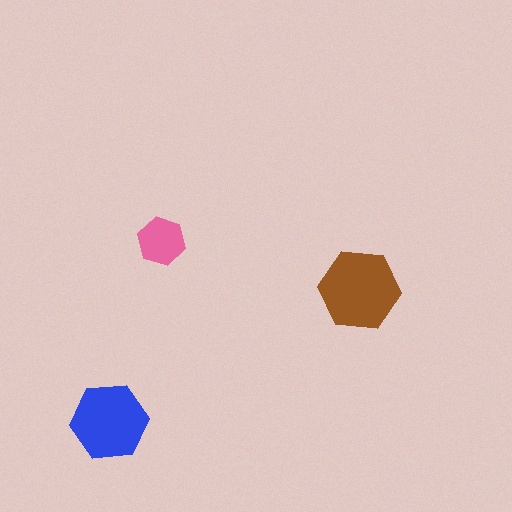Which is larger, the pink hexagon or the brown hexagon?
The brown one.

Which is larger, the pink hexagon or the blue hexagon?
The blue one.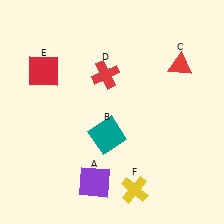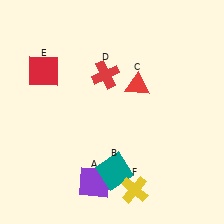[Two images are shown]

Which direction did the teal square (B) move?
The teal square (B) moved down.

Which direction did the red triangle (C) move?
The red triangle (C) moved left.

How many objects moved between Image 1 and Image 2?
2 objects moved between the two images.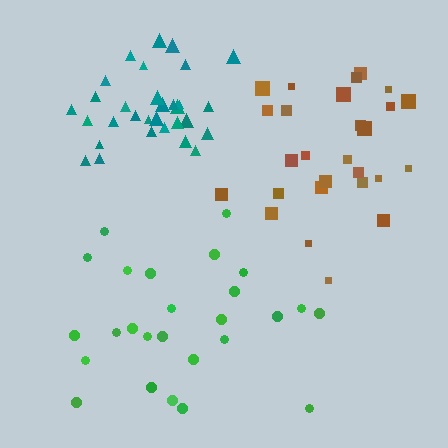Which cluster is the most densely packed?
Teal.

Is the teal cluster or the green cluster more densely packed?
Teal.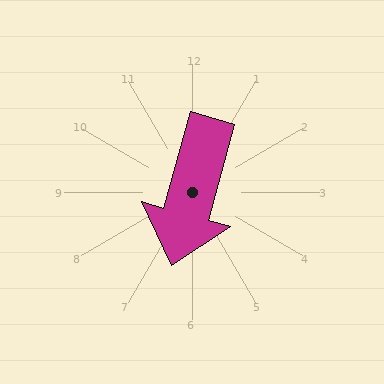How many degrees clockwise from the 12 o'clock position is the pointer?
Approximately 196 degrees.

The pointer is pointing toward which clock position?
Roughly 7 o'clock.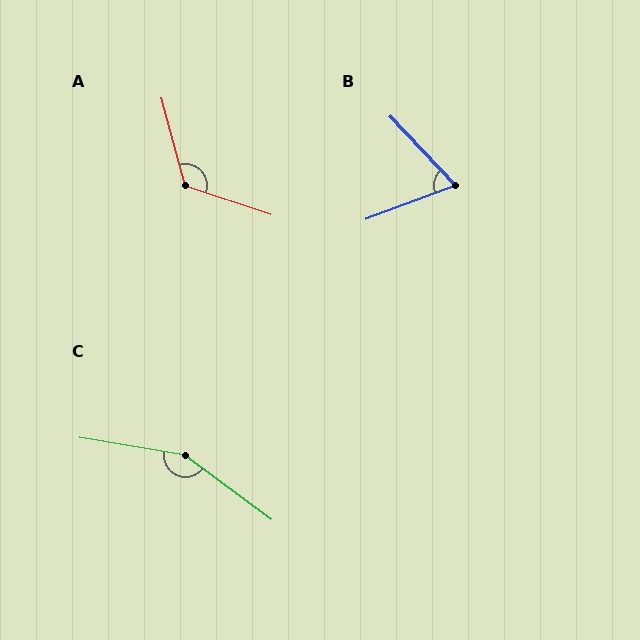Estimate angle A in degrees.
Approximately 124 degrees.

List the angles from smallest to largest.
B (67°), A (124°), C (153°).